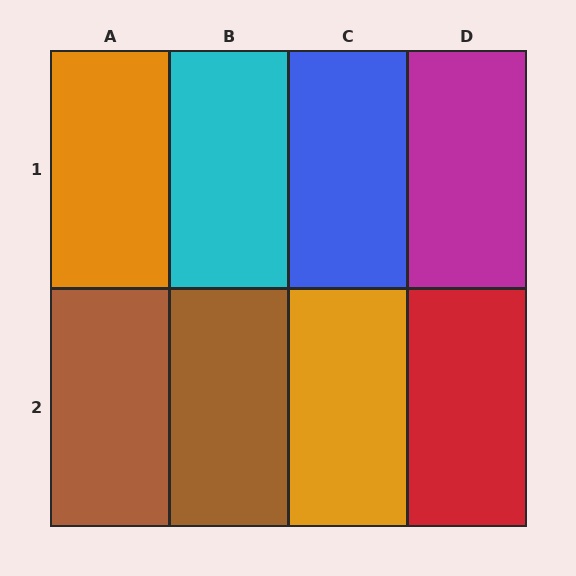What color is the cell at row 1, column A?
Orange.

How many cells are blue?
1 cell is blue.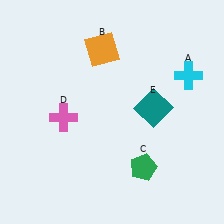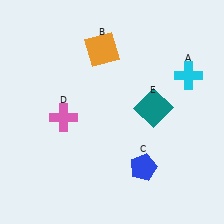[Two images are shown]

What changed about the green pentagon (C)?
In Image 1, C is green. In Image 2, it changed to blue.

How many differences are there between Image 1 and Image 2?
There is 1 difference between the two images.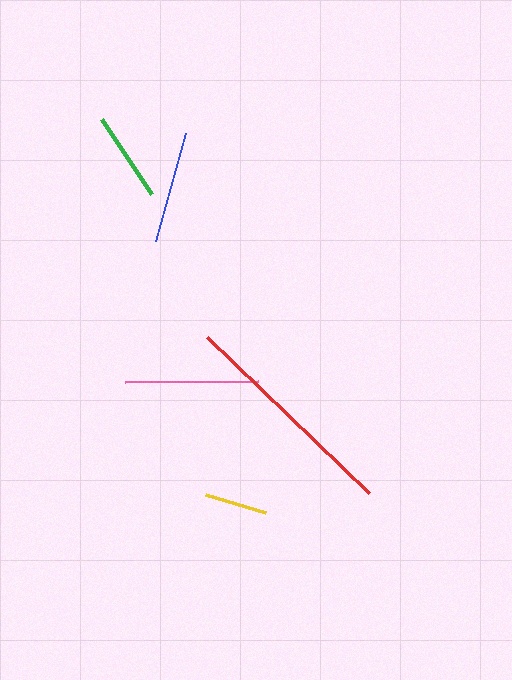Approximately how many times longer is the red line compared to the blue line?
The red line is approximately 2.0 times the length of the blue line.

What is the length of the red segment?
The red segment is approximately 225 pixels long.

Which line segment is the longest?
The red line is the longest at approximately 225 pixels.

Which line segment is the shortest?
The yellow line is the shortest at approximately 63 pixels.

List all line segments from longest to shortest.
From longest to shortest: red, pink, blue, green, yellow.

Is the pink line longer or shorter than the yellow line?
The pink line is longer than the yellow line.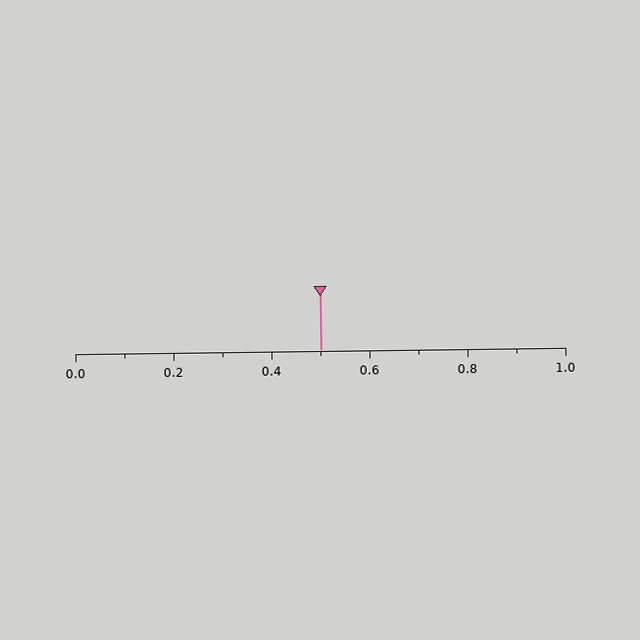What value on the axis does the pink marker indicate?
The marker indicates approximately 0.5.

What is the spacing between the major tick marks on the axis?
The major ticks are spaced 0.2 apart.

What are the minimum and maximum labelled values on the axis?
The axis runs from 0.0 to 1.0.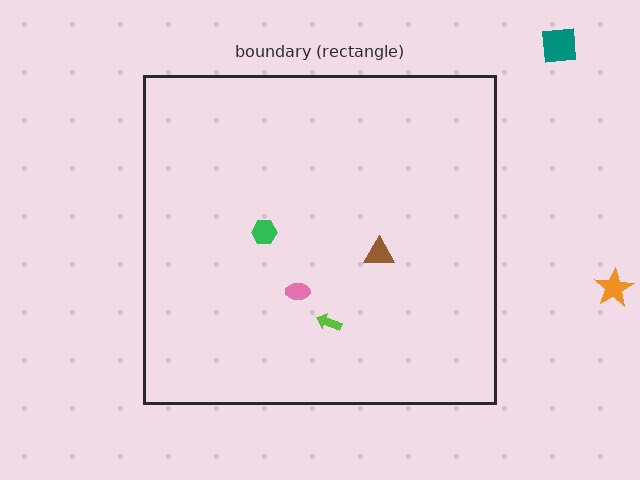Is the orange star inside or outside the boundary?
Outside.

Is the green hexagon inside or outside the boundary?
Inside.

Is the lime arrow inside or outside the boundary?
Inside.